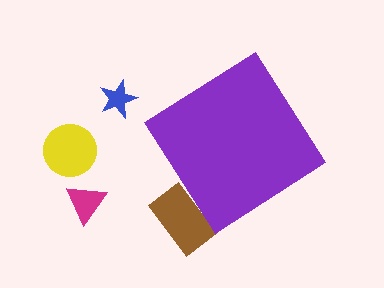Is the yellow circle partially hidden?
No, the yellow circle is fully visible.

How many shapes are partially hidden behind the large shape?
1 shape is partially hidden.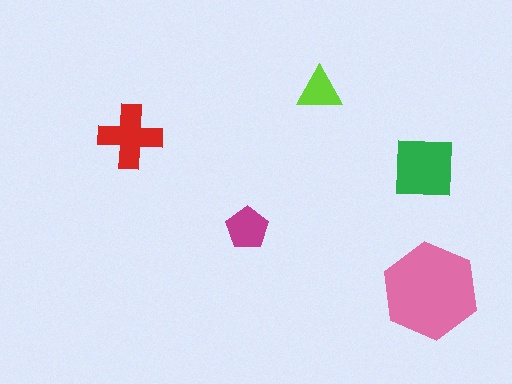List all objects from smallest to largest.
The lime triangle, the magenta pentagon, the red cross, the green square, the pink hexagon.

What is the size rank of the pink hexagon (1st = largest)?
1st.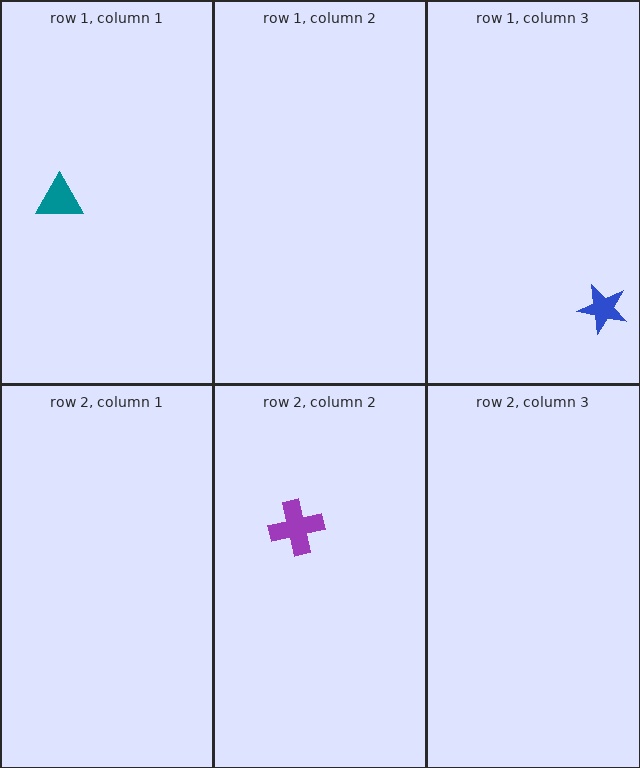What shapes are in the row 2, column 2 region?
The purple cross.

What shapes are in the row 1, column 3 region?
The blue star.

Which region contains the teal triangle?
The row 1, column 1 region.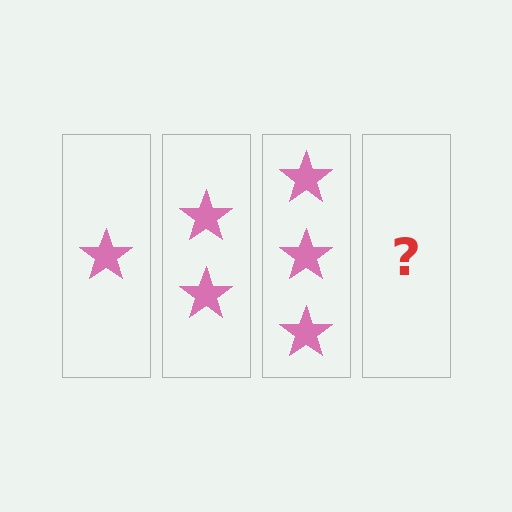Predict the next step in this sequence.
The next step is 4 stars.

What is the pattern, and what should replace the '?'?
The pattern is that each step adds one more star. The '?' should be 4 stars.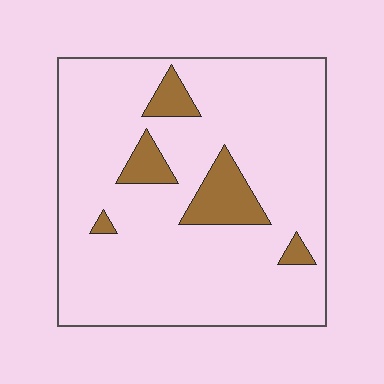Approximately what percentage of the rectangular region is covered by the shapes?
Approximately 10%.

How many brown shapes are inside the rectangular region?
5.